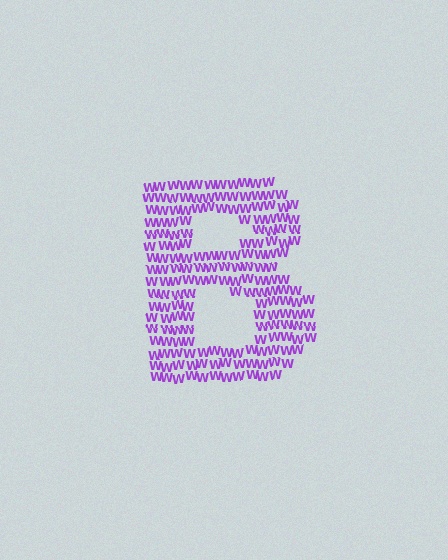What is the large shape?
The large shape is the letter B.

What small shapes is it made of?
It is made of small letter W's.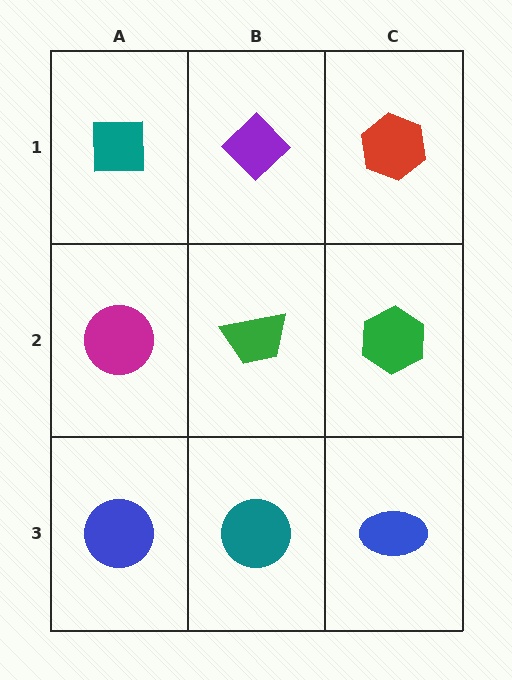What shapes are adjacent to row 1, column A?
A magenta circle (row 2, column A), a purple diamond (row 1, column B).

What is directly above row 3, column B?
A green trapezoid.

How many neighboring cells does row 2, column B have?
4.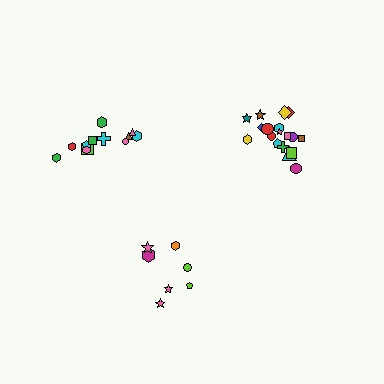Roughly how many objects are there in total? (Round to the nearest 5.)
Roughly 35 objects in total.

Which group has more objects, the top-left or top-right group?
The top-right group.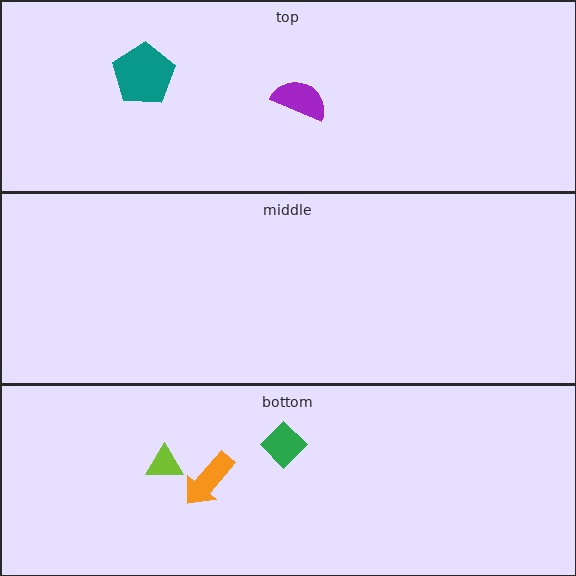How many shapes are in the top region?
2.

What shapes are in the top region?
The teal pentagon, the purple semicircle.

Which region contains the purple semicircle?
The top region.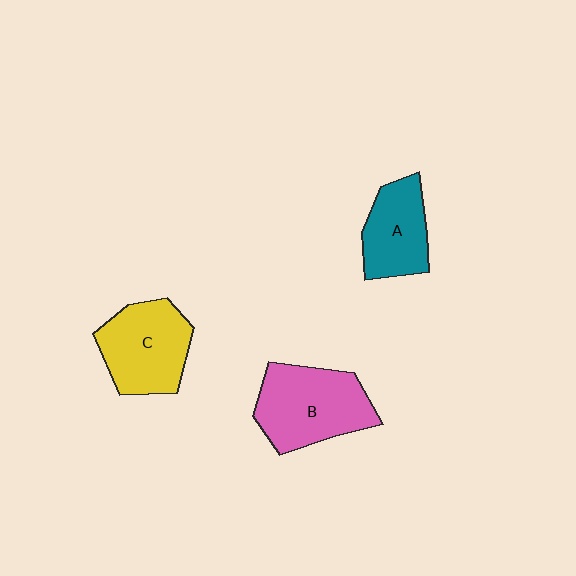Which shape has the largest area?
Shape B (pink).